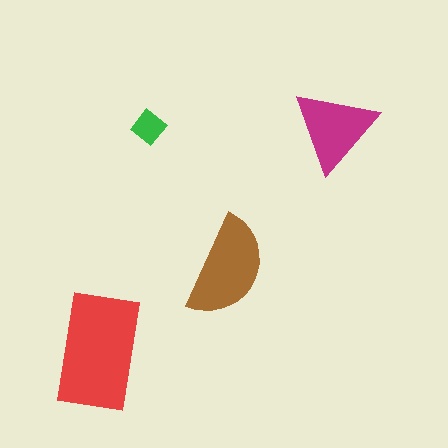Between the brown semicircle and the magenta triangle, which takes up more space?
The brown semicircle.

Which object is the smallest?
The green diamond.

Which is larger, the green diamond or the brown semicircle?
The brown semicircle.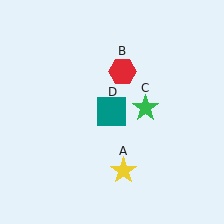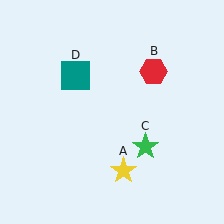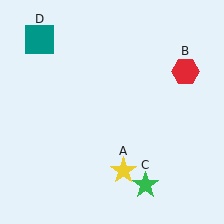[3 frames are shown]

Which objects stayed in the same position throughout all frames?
Yellow star (object A) remained stationary.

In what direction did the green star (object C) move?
The green star (object C) moved down.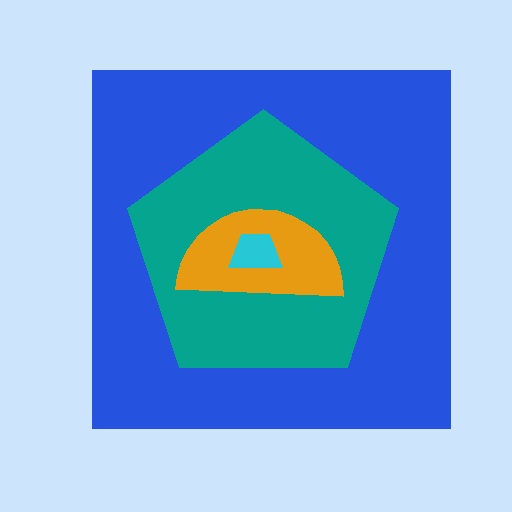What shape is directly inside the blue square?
The teal pentagon.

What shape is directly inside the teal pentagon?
The orange semicircle.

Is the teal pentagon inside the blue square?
Yes.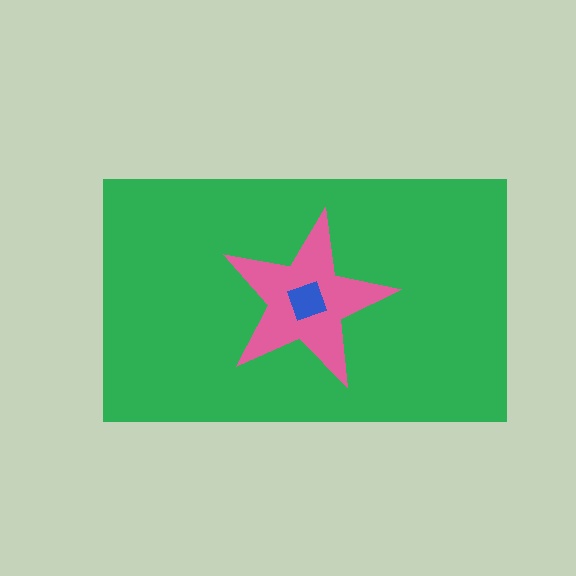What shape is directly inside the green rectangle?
The pink star.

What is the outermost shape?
The green rectangle.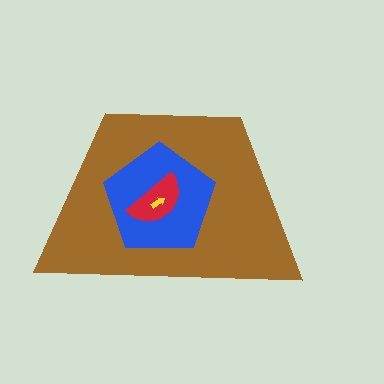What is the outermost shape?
The brown trapezoid.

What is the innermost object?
The yellow arrow.